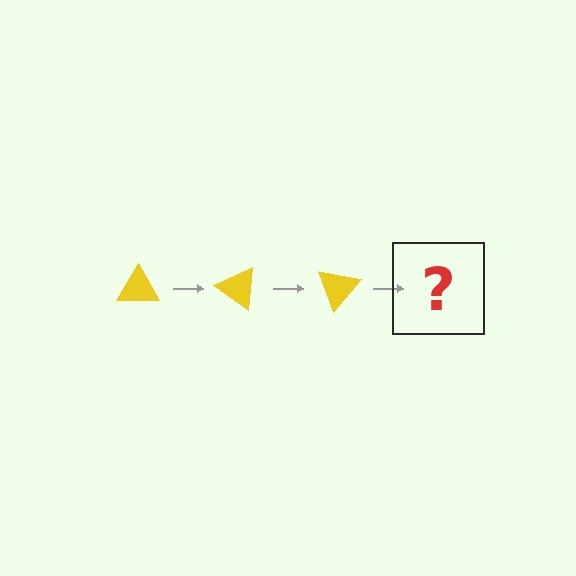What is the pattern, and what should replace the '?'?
The pattern is that the triangle rotates 35 degrees each step. The '?' should be a yellow triangle rotated 105 degrees.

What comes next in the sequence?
The next element should be a yellow triangle rotated 105 degrees.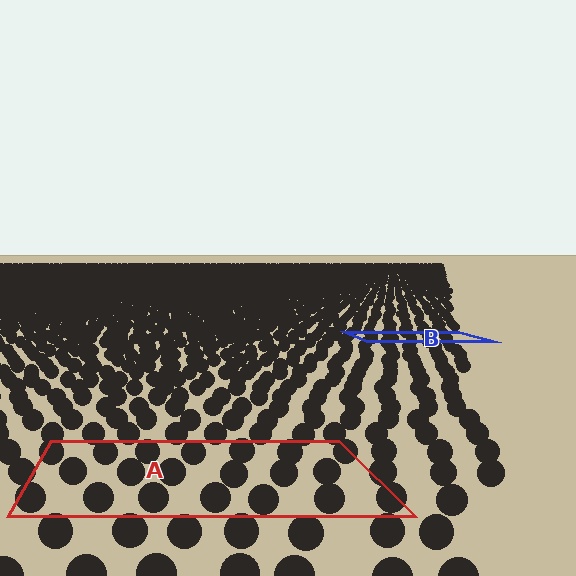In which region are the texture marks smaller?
The texture marks are smaller in region B, because it is farther away.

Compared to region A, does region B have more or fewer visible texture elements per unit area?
Region B has more texture elements per unit area — they are packed more densely because it is farther away.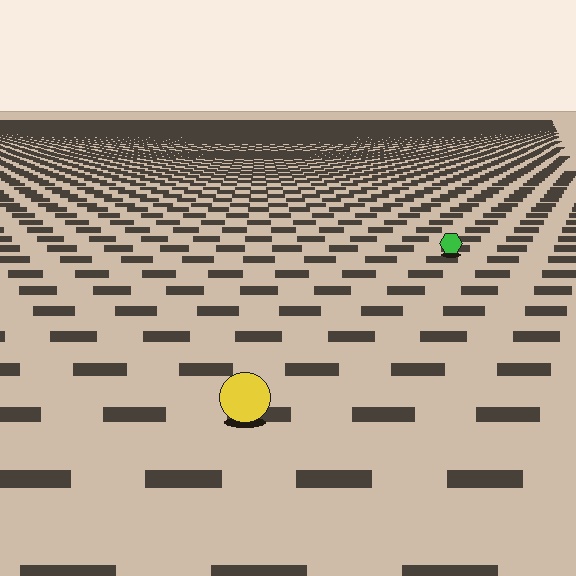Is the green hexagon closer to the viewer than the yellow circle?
No. The yellow circle is closer — you can tell from the texture gradient: the ground texture is coarser near it.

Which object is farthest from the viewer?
The green hexagon is farthest from the viewer. It appears smaller and the ground texture around it is denser.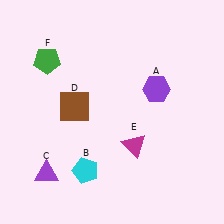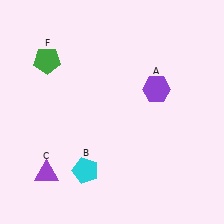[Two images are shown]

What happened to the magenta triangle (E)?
The magenta triangle (E) was removed in Image 2. It was in the bottom-right area of Image 1.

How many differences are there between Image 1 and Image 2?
There are 2 differences between the two images.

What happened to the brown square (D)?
The brown square (D) was removed in Image 2. It was in the top-left area of Image 1.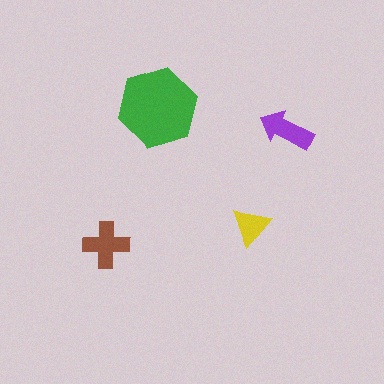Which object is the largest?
The green hexagon.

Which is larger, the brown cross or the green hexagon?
The green hexagon.